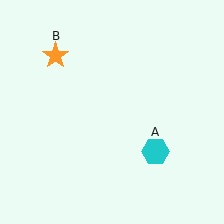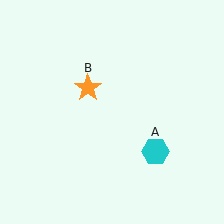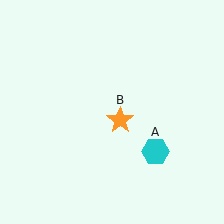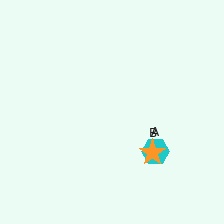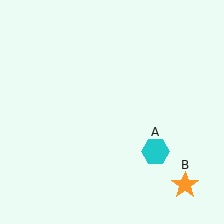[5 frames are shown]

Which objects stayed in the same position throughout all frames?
Cyan hexagon (object A) remained stationary.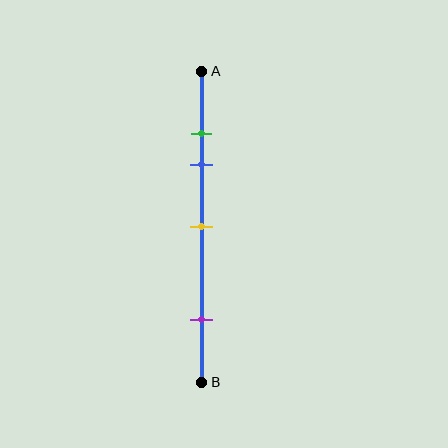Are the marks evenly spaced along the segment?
No, the marks are not evenly spaced.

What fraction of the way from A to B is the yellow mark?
The yellow mark is approximately 50% (0.5) of the way from A to B.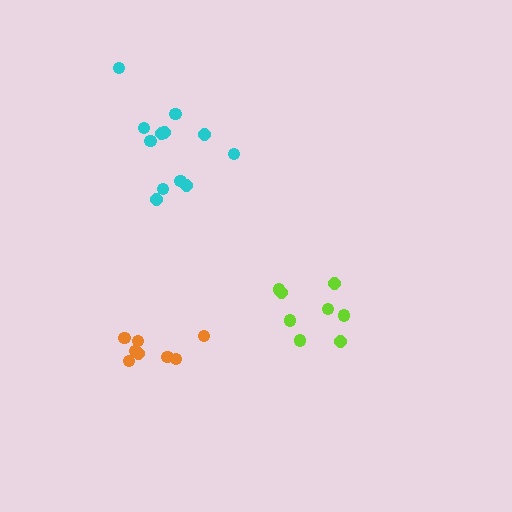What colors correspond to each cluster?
The clusters are colored: cyan, orange, lime.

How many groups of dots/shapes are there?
There are 3 groups.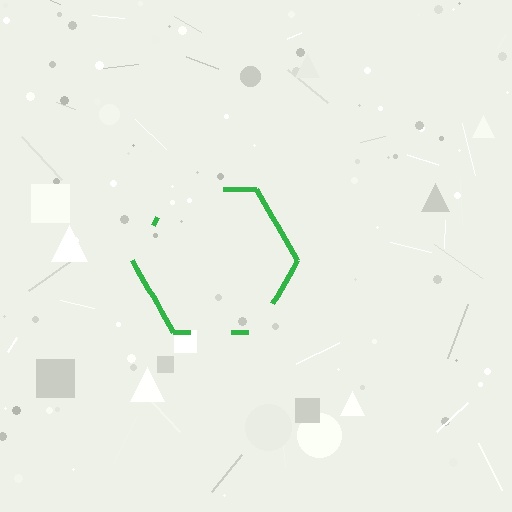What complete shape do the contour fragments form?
The contour fragments form a hexagon.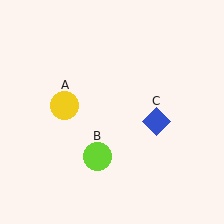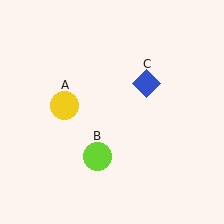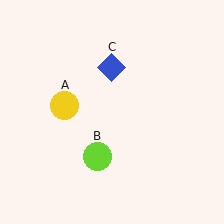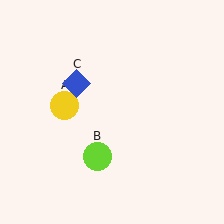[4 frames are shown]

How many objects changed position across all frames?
1 object changed position: blue diamond (object C).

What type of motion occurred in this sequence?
The blue diamond (object C) rotated counterclockwise around the center of the scene.